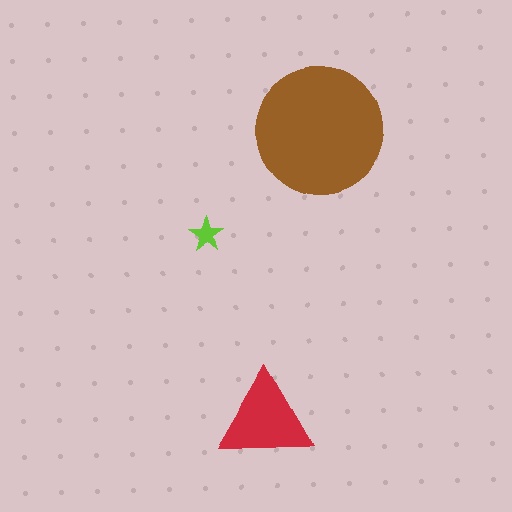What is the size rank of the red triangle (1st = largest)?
2nd.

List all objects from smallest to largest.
The lime star, the red triangle, the brown circle.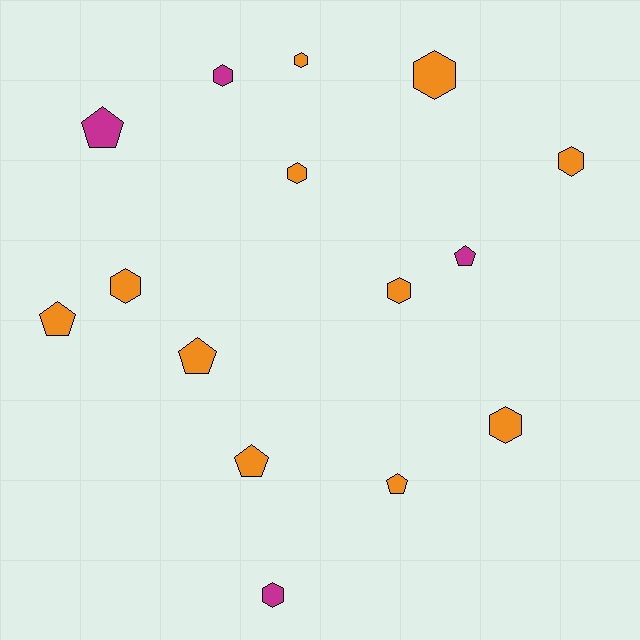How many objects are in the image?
There are 15 objects.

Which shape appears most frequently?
Hexagon, with 9 objects.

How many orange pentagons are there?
There are 4 orange pentagons.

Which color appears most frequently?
Orange, with 11 objects.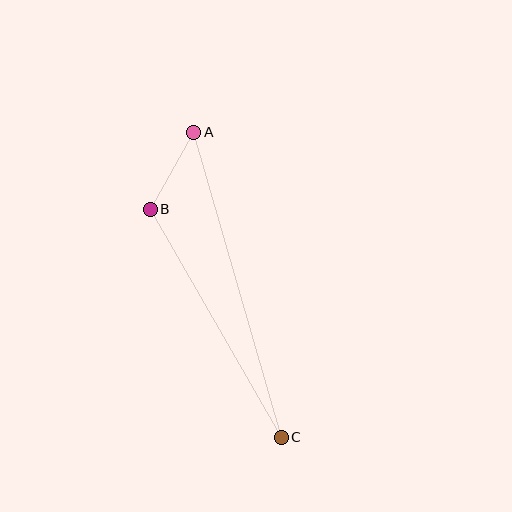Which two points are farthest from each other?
Points A and C are farthest from each other.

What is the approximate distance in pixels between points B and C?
The distance between B and C is approximately 263 pixels.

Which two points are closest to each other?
Points A and B are closest to each other.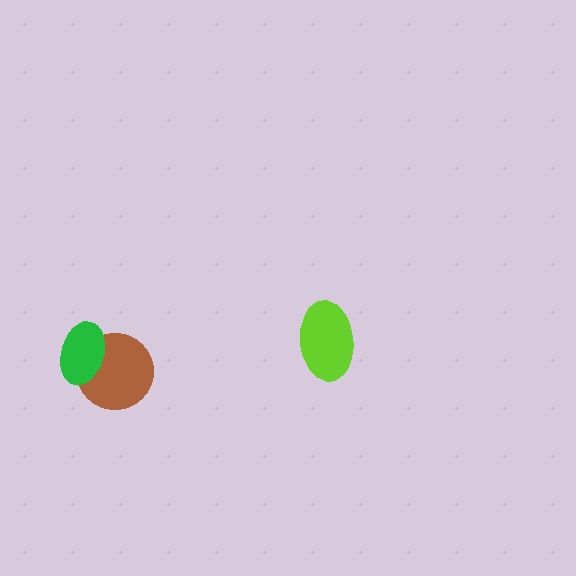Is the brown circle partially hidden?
Yes, it is partially covered by another shape.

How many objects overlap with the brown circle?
1 object overlaps with the brown circle.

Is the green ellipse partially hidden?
No, no other shape covers it.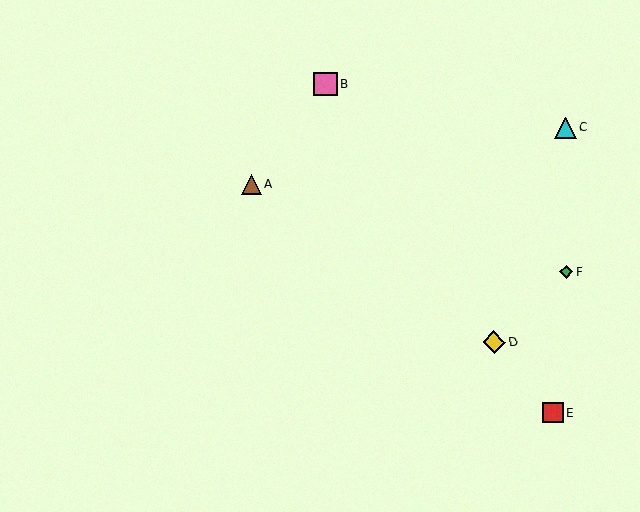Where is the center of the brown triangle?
The center of the brown triangle is at (251, 184).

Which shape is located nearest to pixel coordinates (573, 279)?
The green diamond (labeled F) at (567, 272) is nearest to that location.